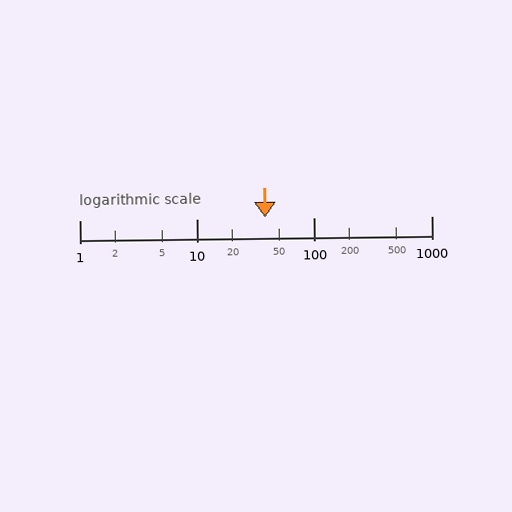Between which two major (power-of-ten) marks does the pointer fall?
The pointer is between 10 and 100.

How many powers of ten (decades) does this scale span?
The scale spans 3 decades, from 1 to 1000.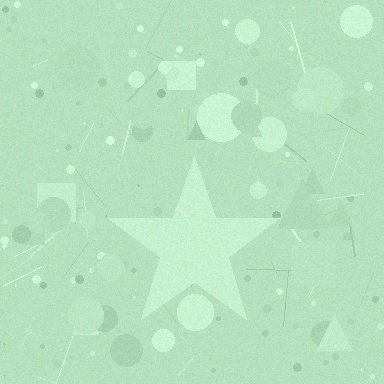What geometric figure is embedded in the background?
A star is embedded in the background.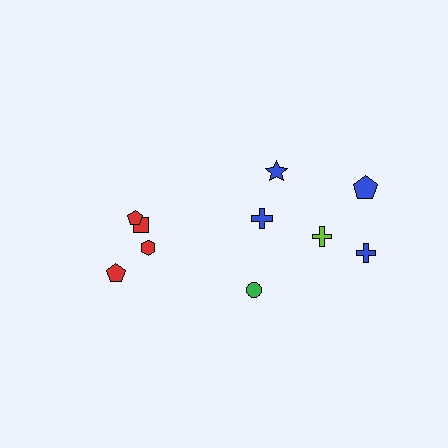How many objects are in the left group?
There are 4 objects.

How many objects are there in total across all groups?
There are 10 objects.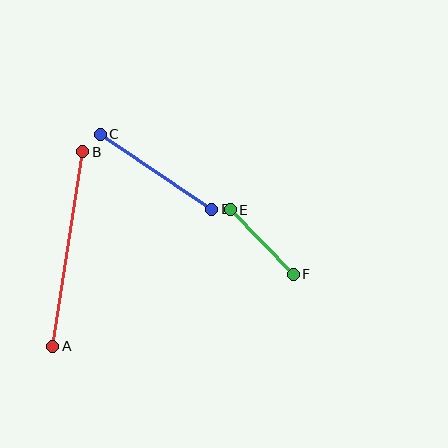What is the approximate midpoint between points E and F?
The midpoint is at approximately (262, 242) pixels.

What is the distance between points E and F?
The distance is approximately 90 pixels.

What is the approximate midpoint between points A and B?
The midpoint is at approximately (68, 249) pixels.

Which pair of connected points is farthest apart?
Points A and B are farthest apart.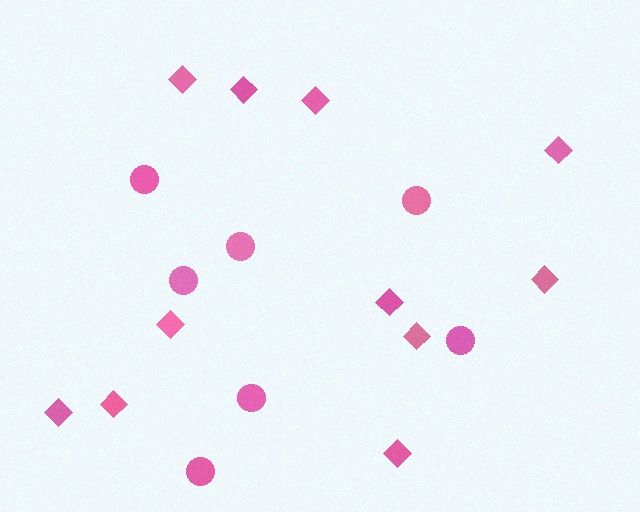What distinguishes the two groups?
There are 2 groups: one group of diamonds (11) and one group of circles (7).